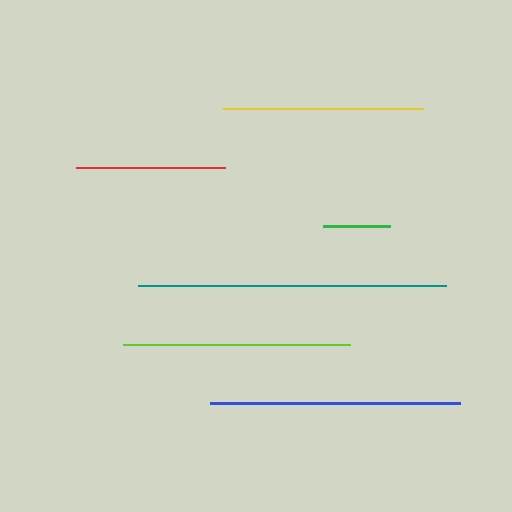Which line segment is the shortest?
The green line is the shortest at approximately 68 pixels.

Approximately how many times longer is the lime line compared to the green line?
The lime line is approximately 3.4 times the length of the green line.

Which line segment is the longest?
The teal line is the longest at approximately 308 pixels.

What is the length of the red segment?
The red segment is approximately 149 pixels long.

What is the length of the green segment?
The green segment is approximately 68 pixels long.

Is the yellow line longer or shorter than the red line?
The yellow line is longer than the red line.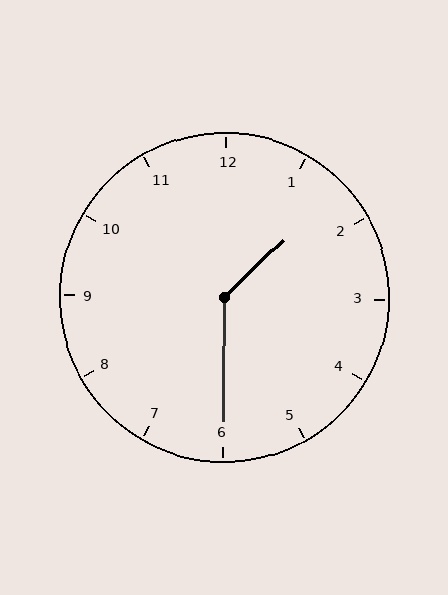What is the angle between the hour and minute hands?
Approximately 135 degrees.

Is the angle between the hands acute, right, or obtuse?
It is obtuse.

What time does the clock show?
1:30.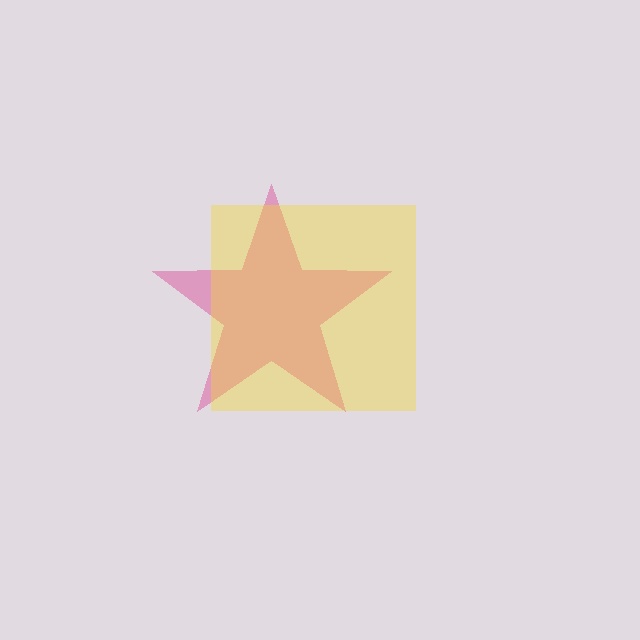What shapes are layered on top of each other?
The layered shapes are: a pink star, a yellow square.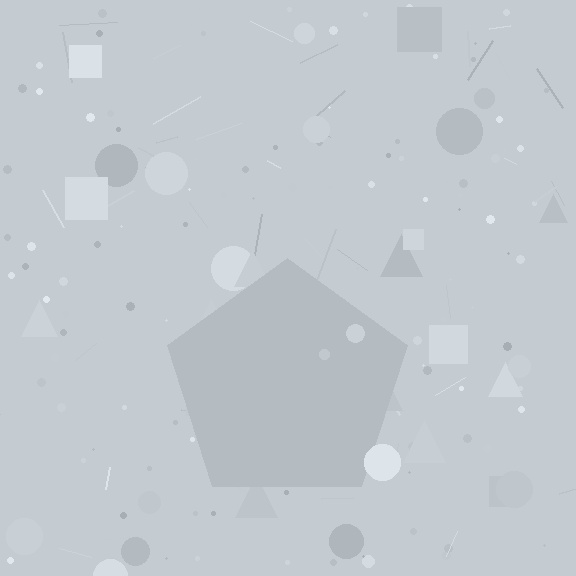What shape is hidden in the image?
A pentagon is hidden in the image.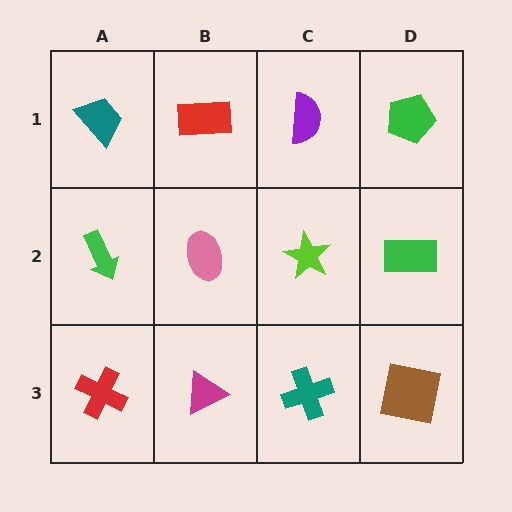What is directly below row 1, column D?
A green rectangle.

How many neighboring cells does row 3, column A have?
2.